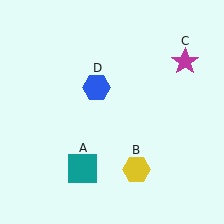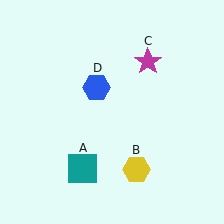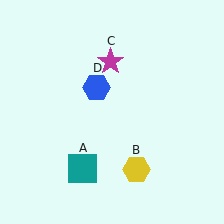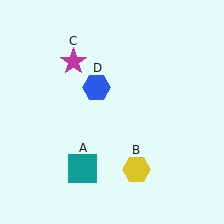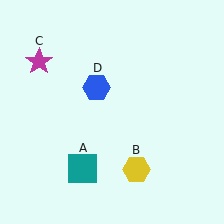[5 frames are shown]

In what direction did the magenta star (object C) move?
The magenta star (object C) moved left.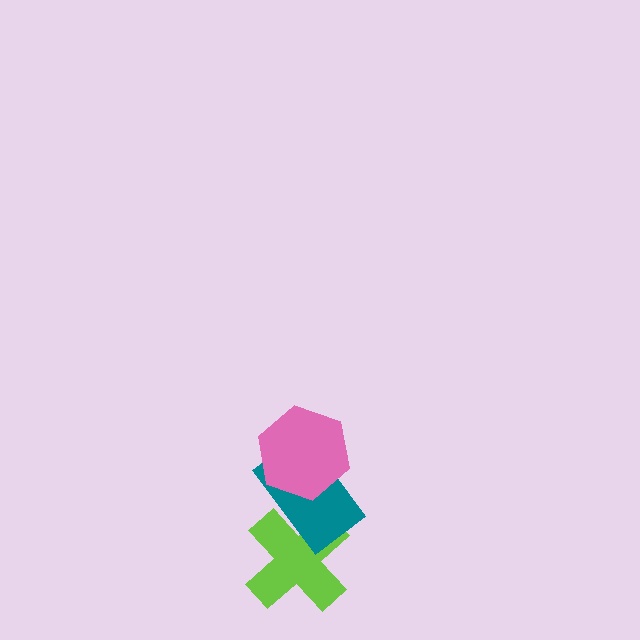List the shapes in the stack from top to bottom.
From top to bottom: the pink hexagon, the teal rectangle, the lime cross.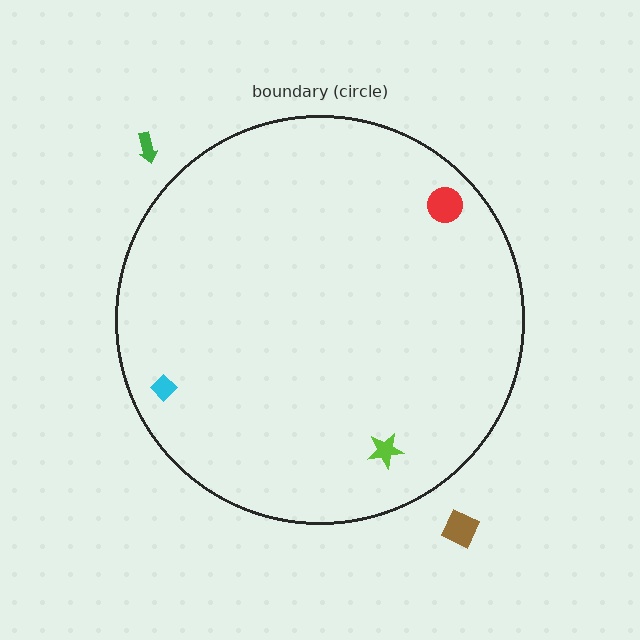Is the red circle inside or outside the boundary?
Inside.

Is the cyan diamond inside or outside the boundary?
Inside.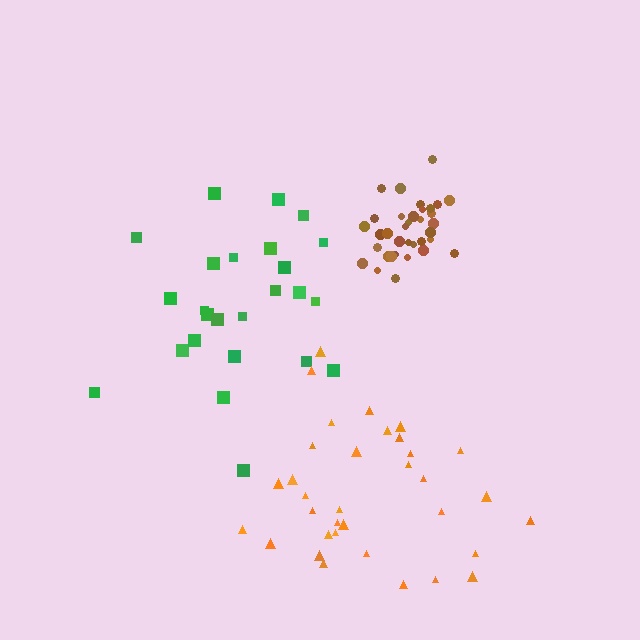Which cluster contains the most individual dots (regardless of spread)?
Brown (35).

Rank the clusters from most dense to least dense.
brown, orange, green.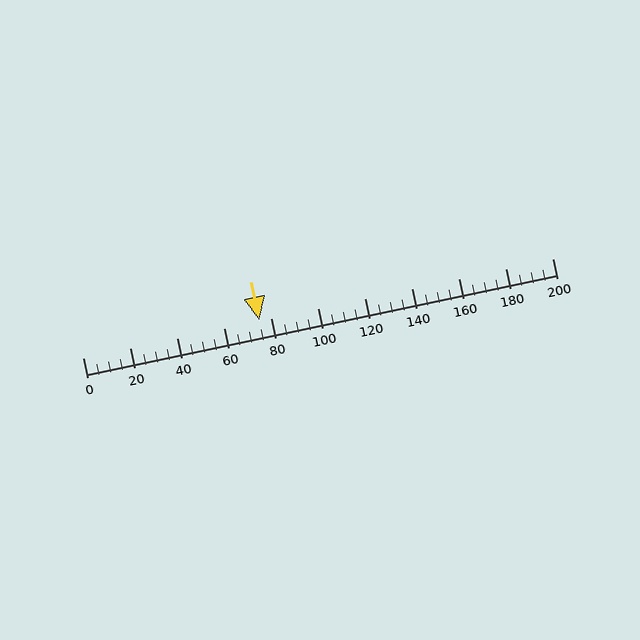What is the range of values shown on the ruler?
The ruler shows values from 0 to 200.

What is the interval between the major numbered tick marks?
The major tick marks are spaced 20 units apart.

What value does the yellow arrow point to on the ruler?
The yellow arrow points to approximately 75.